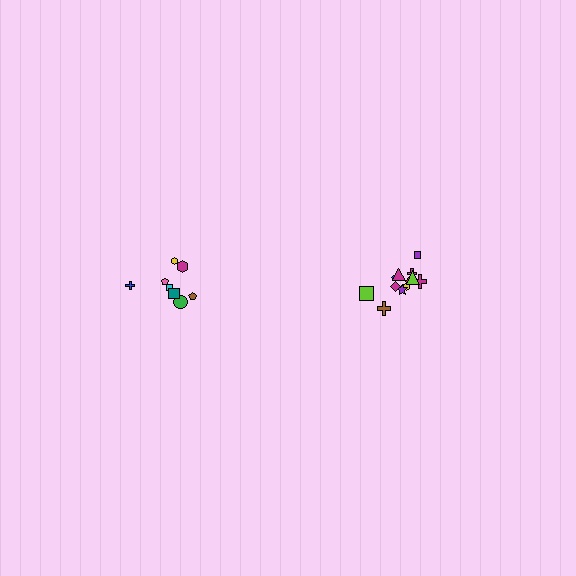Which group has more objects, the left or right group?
The right group.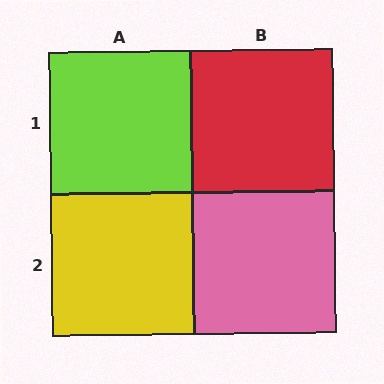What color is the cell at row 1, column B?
Red.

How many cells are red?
1 cell is red.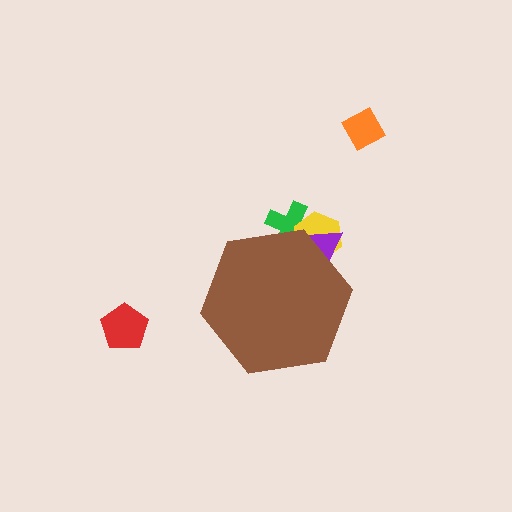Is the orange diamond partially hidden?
No, the orange diamond is fully visible.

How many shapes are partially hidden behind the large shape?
3 shapes are partially hidden.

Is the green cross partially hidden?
Yes, the green cross is partially hidden behind the brown hexagon.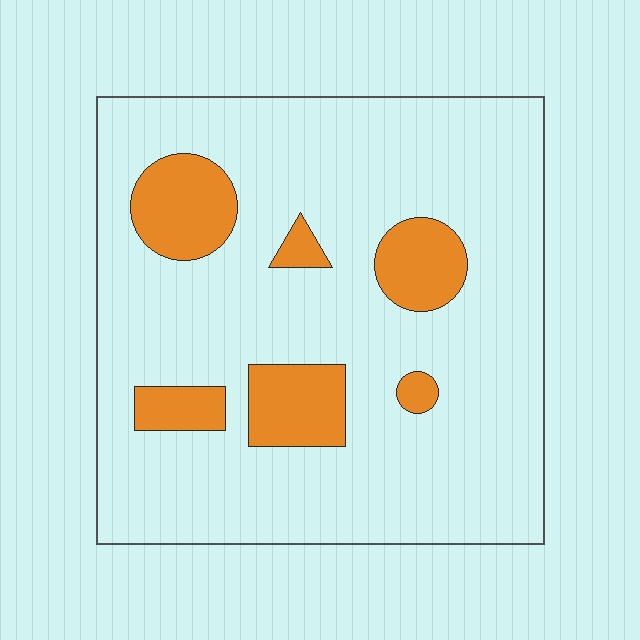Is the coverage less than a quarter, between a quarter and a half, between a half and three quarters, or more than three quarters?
Less than a quarter.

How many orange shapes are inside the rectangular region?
6.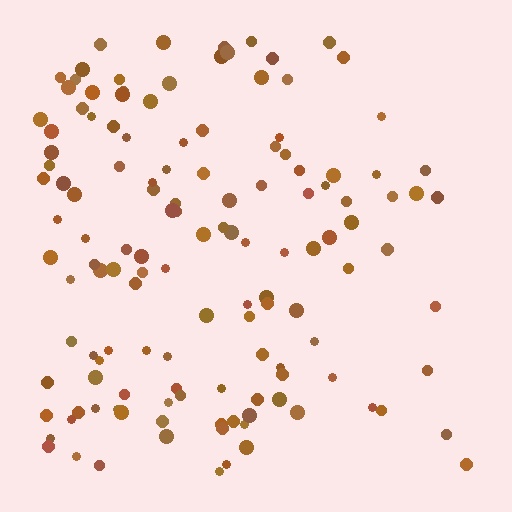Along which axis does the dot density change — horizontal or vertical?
Horizontal.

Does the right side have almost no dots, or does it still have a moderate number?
Still a moderate number, just noticeably fewer than the left.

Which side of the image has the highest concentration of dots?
The left.